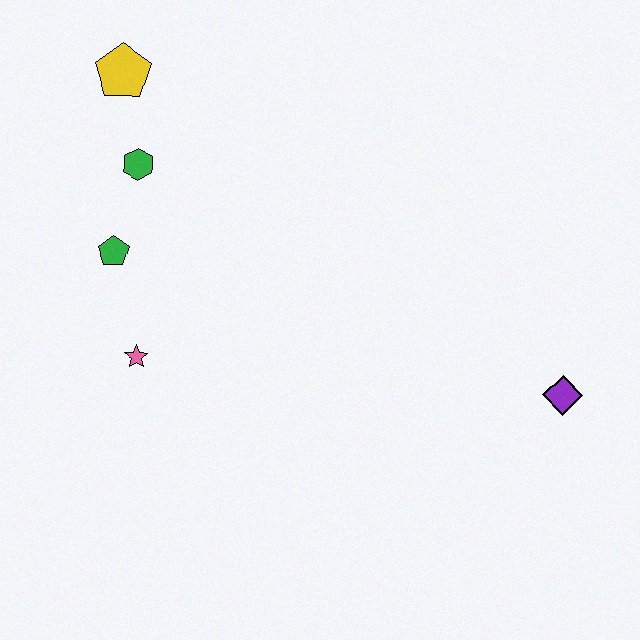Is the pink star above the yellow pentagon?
No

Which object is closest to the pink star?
The green pentagon is closest to the pink star.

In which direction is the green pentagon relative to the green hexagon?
The green pentagon is below the green hexagon.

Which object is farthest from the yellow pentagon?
The purple diamond is farthest from the yellow pentagon.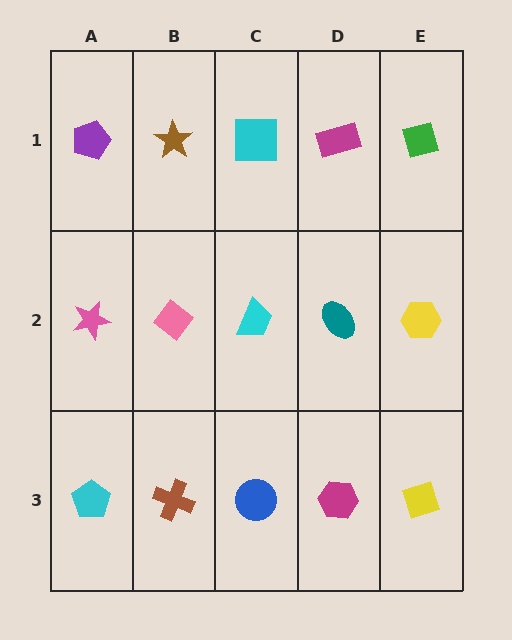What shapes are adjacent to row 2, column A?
A purple pentagon (row 1, column A), a cyan pentagon (row 3, column A), a pink diamond (row 2, column B).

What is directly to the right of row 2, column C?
A teal ellipse.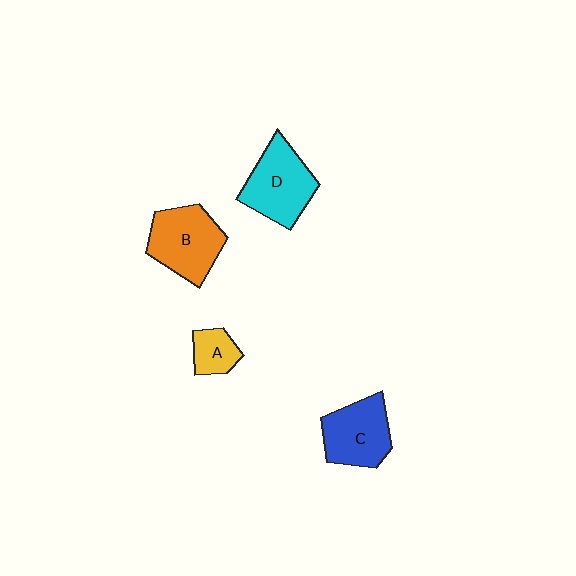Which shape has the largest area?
Shape D (cyan).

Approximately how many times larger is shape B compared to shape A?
Approximately 2.3 times.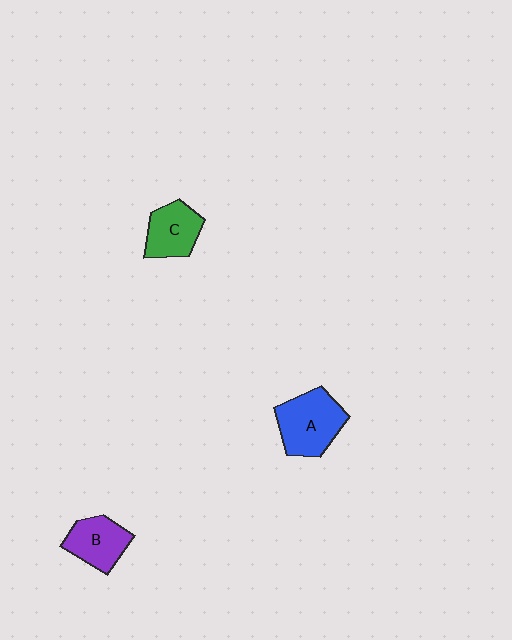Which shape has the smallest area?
Shape C (green).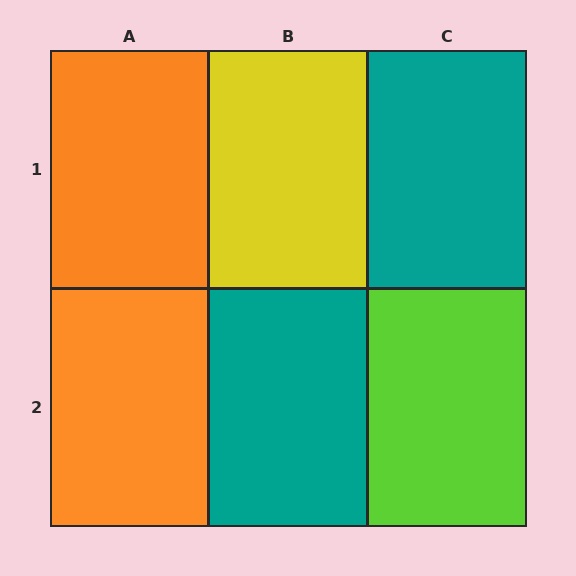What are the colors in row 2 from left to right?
Orange, teal, lime.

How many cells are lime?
1 cell is lime.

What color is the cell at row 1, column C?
Teal.